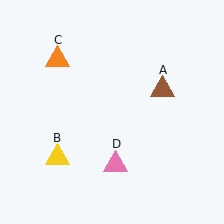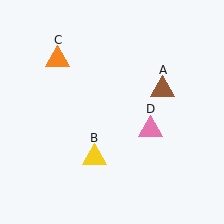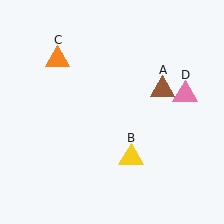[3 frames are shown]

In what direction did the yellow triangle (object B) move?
The yellow triangle (object B) moved right.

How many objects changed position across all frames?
2 objects changed position: yellow triangle (object B), pink triangle (object D).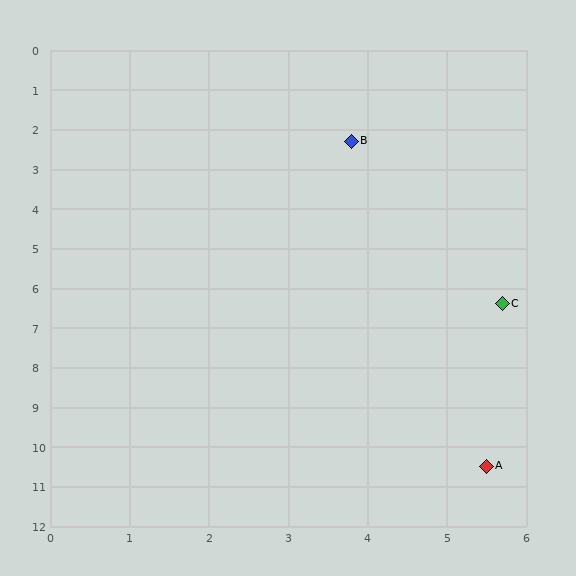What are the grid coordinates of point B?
Point B is at approximately (3.8, 2.3).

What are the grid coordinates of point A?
Point A is at approximately (5.5, 10.5).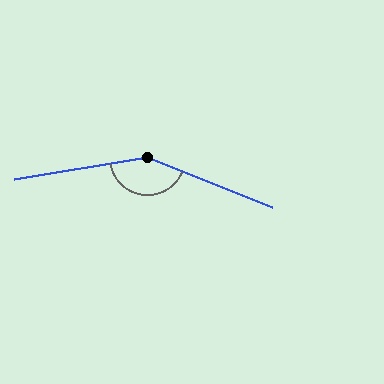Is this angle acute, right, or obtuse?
It is obtuse.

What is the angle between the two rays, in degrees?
Approximately 149 degrees.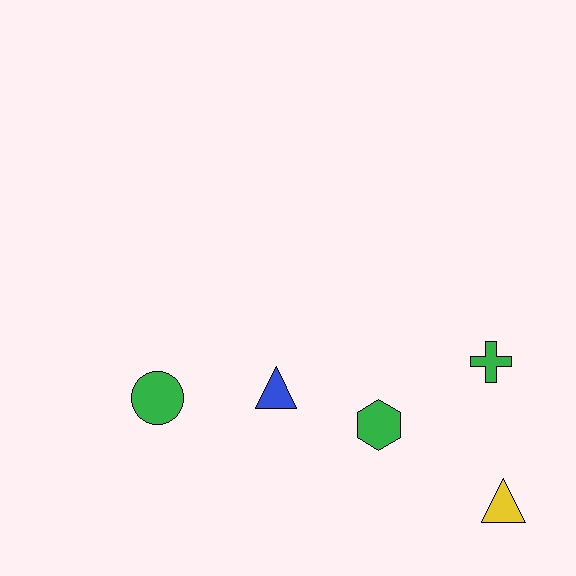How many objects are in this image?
There are 5 objects.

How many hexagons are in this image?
There is 1 hexagon.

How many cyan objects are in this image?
There are no cyan objects.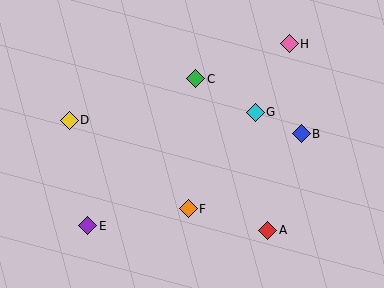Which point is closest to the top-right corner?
Point H is closest to the top-right corner.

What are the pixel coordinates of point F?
Point F is at (188, 209).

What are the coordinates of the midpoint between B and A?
The midpoint between B and A is at (285, 182).